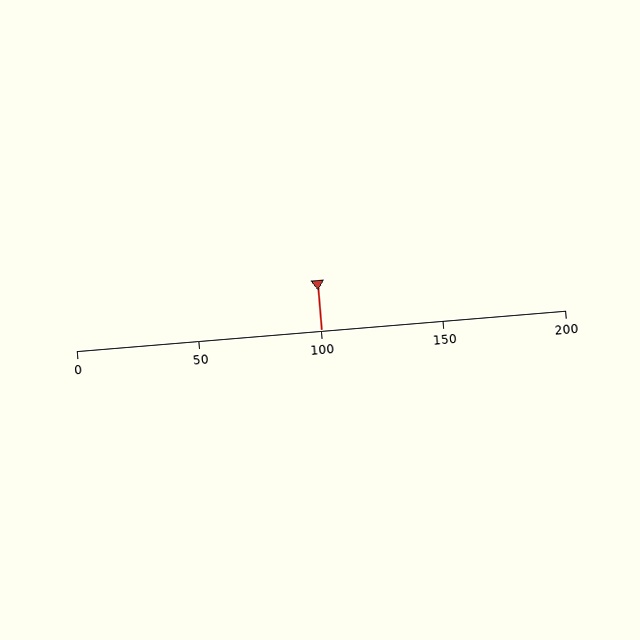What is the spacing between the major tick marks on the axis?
The major ticks are spaced 50 apart.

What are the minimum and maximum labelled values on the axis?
The axis runs from 0 to 200.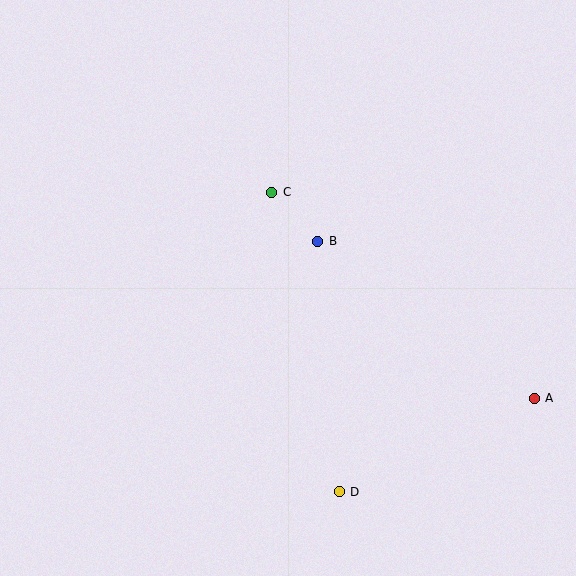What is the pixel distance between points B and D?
The distance between B and D is 252 pixels.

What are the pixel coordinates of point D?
Point D is at (339, 492).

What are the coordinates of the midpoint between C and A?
The midpoint between C and A is at (403, 295).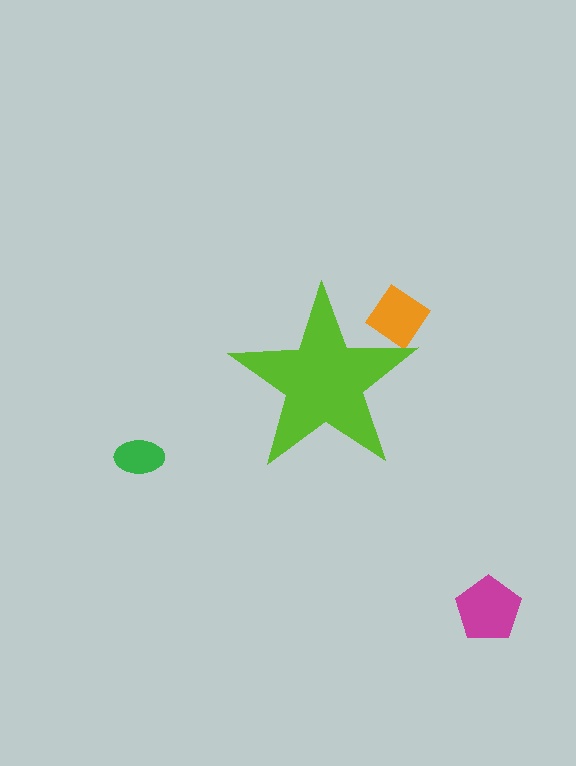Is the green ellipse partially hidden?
No, the green ellipse is fully visible.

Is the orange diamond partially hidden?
Yes, the orange diamond is partially hidden behind the lime star.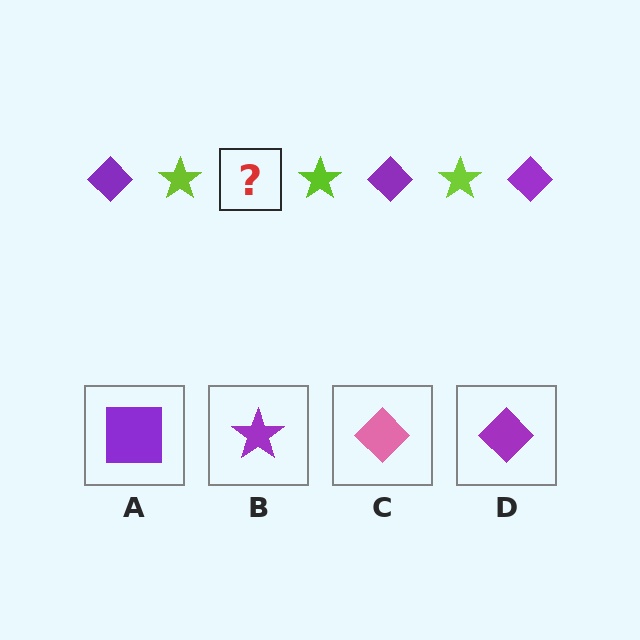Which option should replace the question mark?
Option D.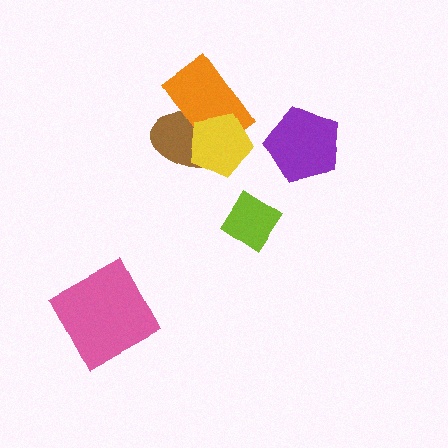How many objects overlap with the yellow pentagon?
2 objects overlap with the yellow pentagon.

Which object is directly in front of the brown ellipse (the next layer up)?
The orange rectangle is directly in front of the brown ellipse.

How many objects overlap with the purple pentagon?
0 objects overlap with the purple pentagon.